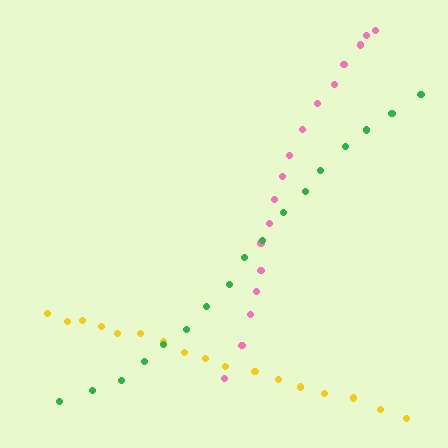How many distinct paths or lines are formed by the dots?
There are 3 distinct paths.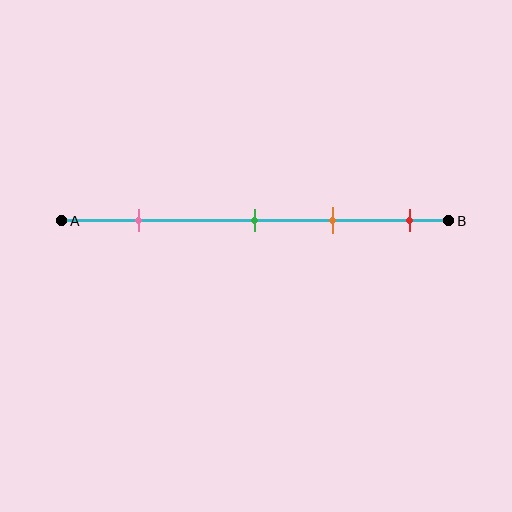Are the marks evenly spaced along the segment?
No, the marks are not evenly spaced.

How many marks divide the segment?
There are 4 marks dividing the segment.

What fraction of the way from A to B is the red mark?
The red mark is approximately 90% (0.9) of the way from A to B.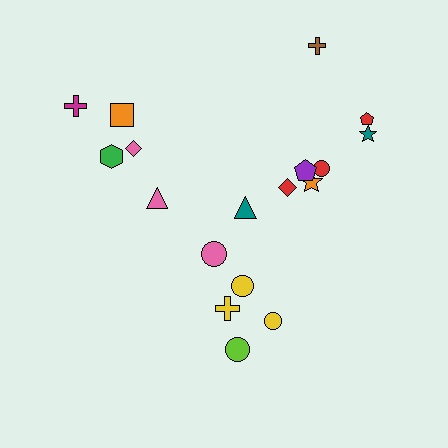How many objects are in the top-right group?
There are 8 objects.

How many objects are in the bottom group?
There are 5 objects.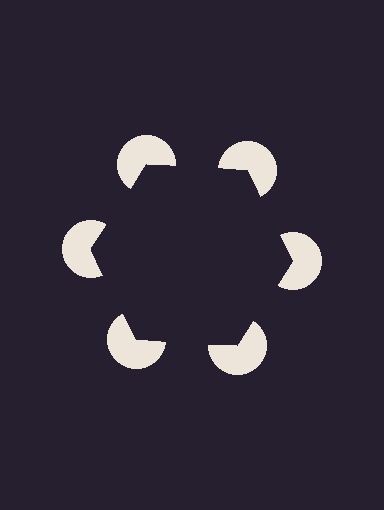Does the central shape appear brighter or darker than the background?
It typically appears slightly darker than the background, even though no actual brightness change is drawn.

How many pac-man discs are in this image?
There are 6 — one at each vertex of the illusory hexagon.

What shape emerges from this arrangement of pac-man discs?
An illusory hexagon — its edges are inferred from the aligned wedge cuts in the pac-man discs, not physically drawn.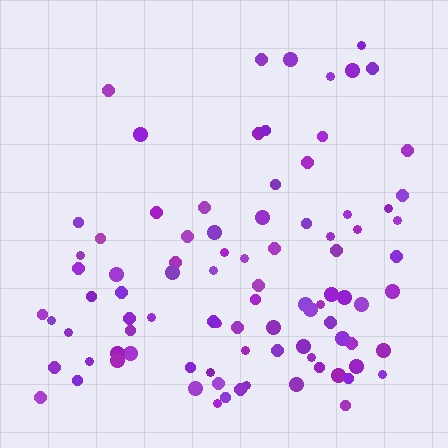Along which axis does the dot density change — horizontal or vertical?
Vertical.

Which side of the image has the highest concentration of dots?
The bottom.